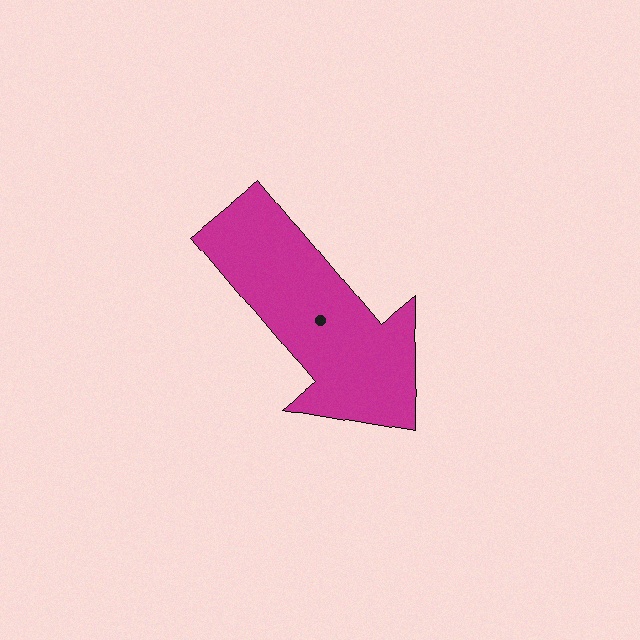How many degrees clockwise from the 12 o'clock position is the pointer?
Approximately 140 degrees.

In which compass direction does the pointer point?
Southeast.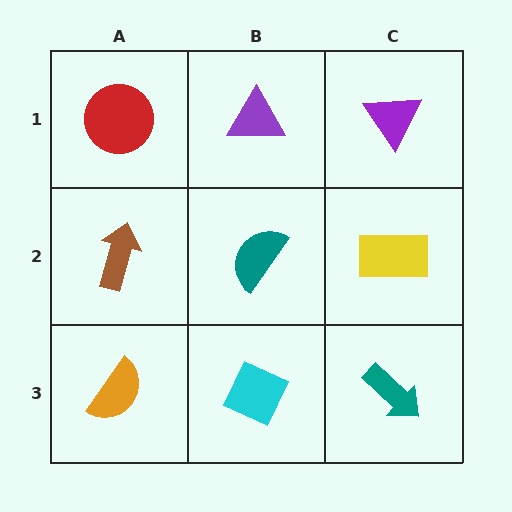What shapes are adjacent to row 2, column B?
A purple triangle (row 1, column B), a cyan diamond (row 3, column B), a brown arrow (row 2, column A), a yellow rectangle (row 2, column C).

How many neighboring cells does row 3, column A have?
2.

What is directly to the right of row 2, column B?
A yellow rectangle.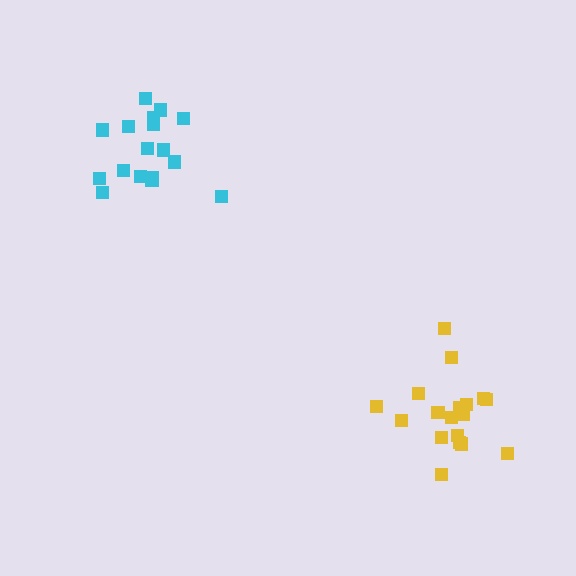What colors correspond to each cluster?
The clusters are colored: cyan, yellow.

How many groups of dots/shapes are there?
There are 2 groups.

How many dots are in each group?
Group 1: 17 dots, Group 2: 18 dots (35 total).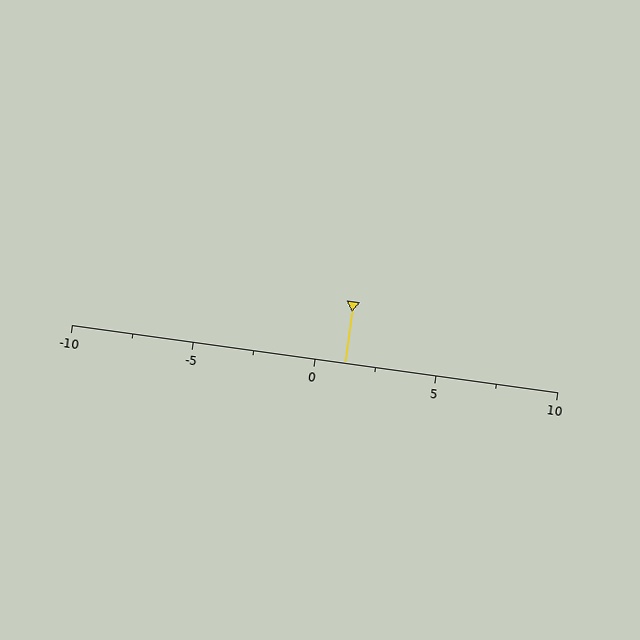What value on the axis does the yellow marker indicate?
The marker indicates approximately 1.2.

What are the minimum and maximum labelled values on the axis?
The axis runs from -10 to 10.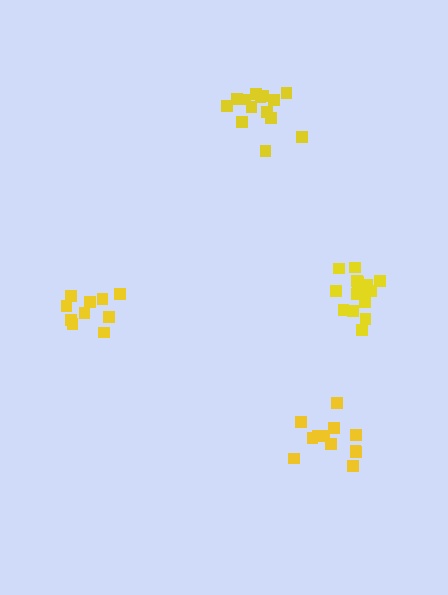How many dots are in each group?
Group 1: 10 dots, Group 2: 14 dots, Group 3: 12 dots, Group 4: 15 dots (51 total).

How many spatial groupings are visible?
There are 4 spatial groupings.